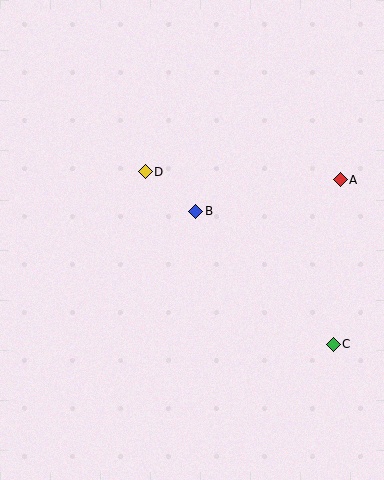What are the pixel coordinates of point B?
Point B is at (196, 211).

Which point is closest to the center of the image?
Point B at (196, 211) is closest to the center.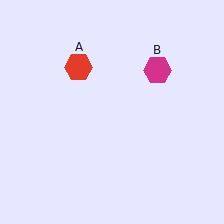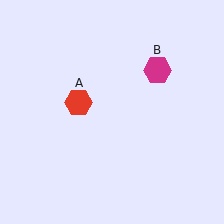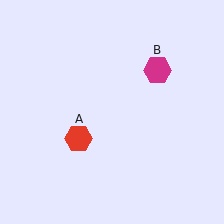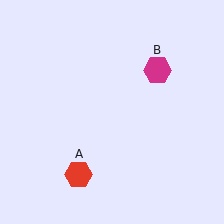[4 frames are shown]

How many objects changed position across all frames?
1 object changed position: red hexagon (object A).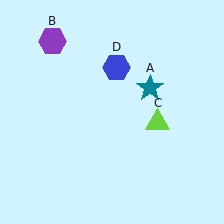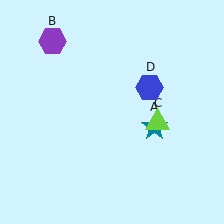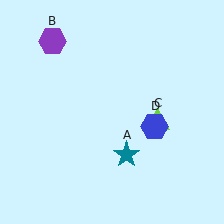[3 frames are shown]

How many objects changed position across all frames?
2 objects changed position: teal star (object A), blue hexagon (object D).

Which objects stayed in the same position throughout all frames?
Purple hexagon (object B) and lime triangle (object C) remained stationary.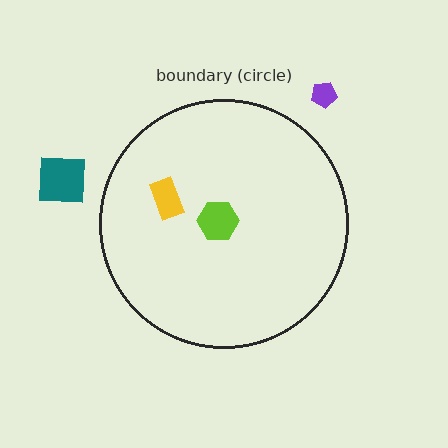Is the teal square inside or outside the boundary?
Outside.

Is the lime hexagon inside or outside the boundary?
Inside.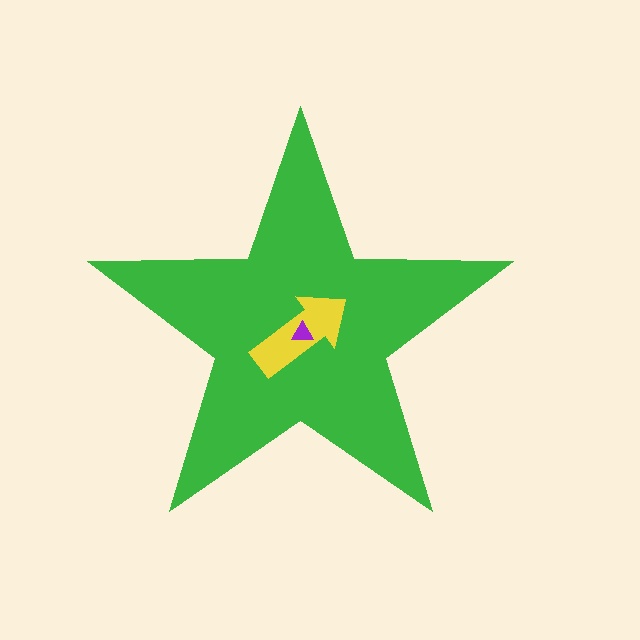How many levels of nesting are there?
3.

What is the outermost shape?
The green star.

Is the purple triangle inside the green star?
Yes.